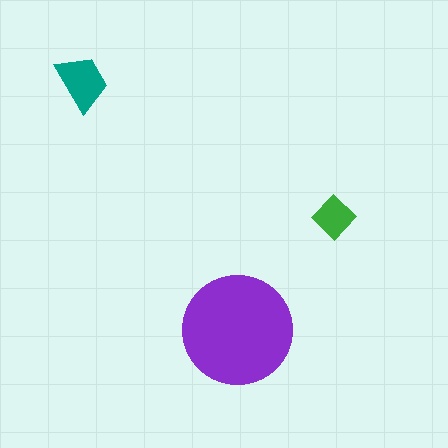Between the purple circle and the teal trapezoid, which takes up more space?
The purple circle.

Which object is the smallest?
The green diamond.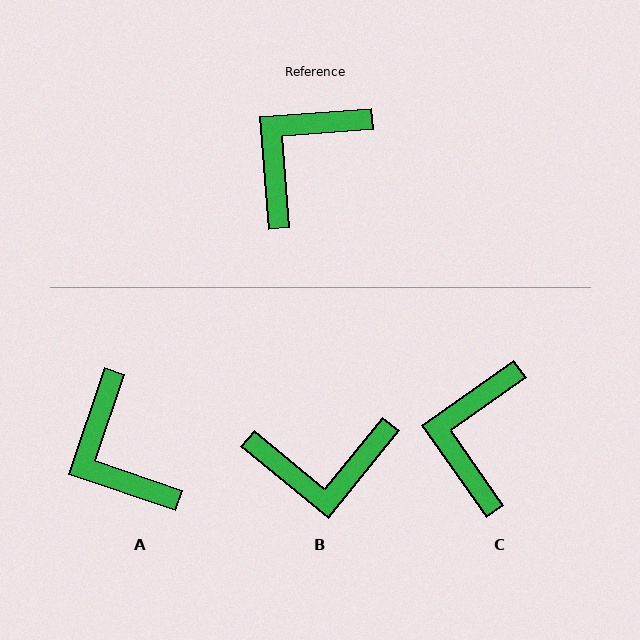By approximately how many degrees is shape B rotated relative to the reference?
Approximately 136 degrees counter-clockwise.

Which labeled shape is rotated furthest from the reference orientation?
B, about 136 degrees away.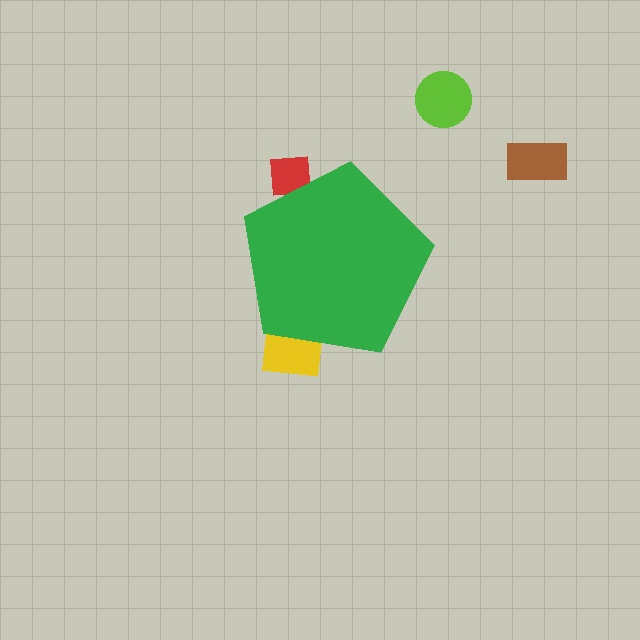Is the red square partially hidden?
Yes, the red square is partially hidden behind the green pentagon.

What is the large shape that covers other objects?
A green pentagon.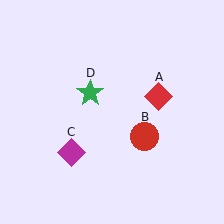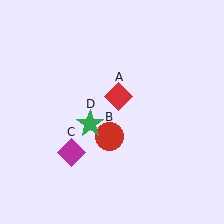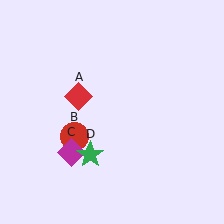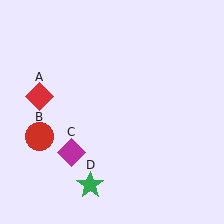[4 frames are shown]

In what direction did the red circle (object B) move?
The red circle (object B) moved left.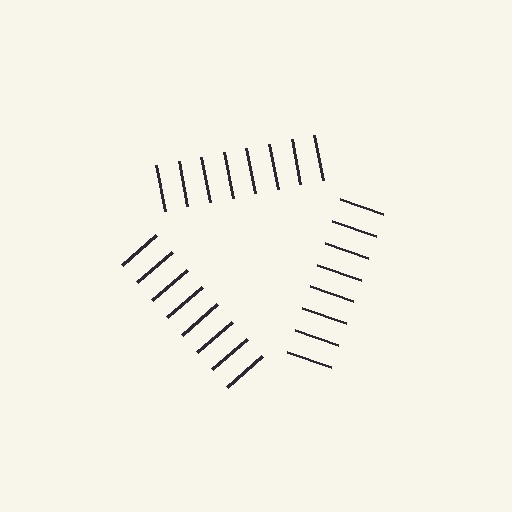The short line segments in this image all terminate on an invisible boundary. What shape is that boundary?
An illusory triangle — the line segments terminate on its edges but no continuous stroke is drawn.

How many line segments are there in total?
24 — 8 along each of the 3 edges.